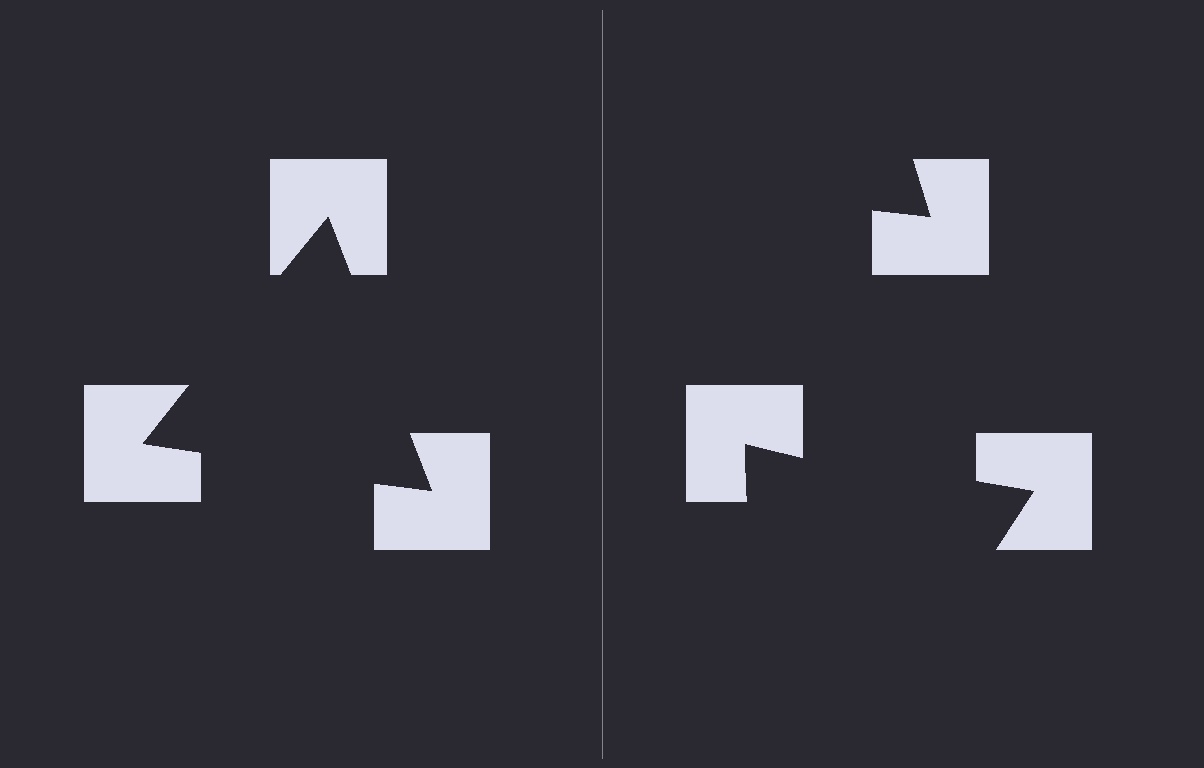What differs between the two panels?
The notched squares are positioned identically on both sides; only the wedge orientations differ. On the left they align to a triangle; on the right they are misaligned.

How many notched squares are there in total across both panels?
6 — 3 on each side.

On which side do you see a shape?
An illusory triangle appears on the left side. On the right side the wedge cuts are rotated, so no coherent shape forms.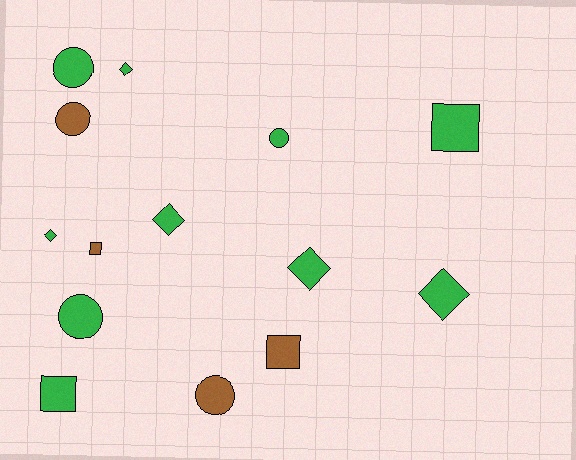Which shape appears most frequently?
Circle, with 5 objects.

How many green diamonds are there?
There are 5 green diamonds.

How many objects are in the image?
There are 14 objects.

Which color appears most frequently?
Green, with 10 objects.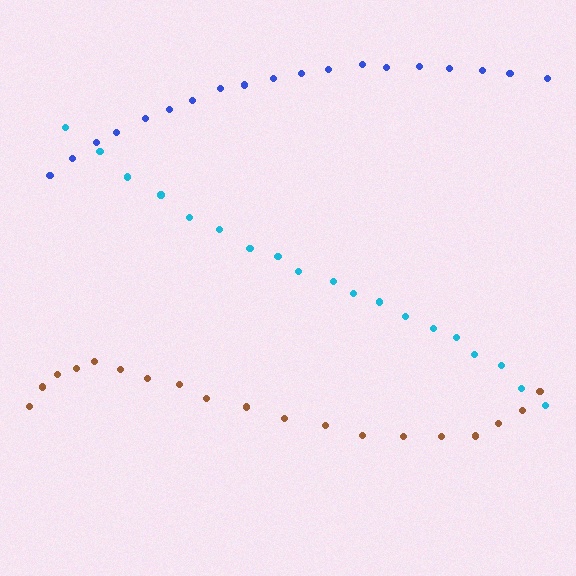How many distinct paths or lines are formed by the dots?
There are 3 distinct paths.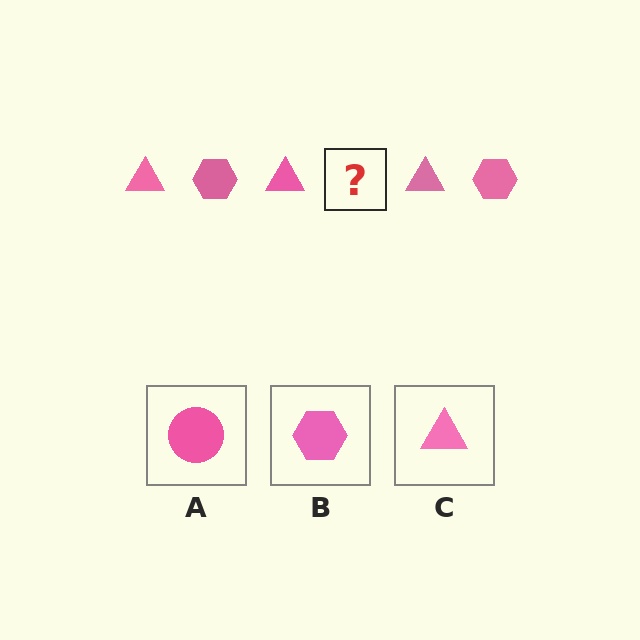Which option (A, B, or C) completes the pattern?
B.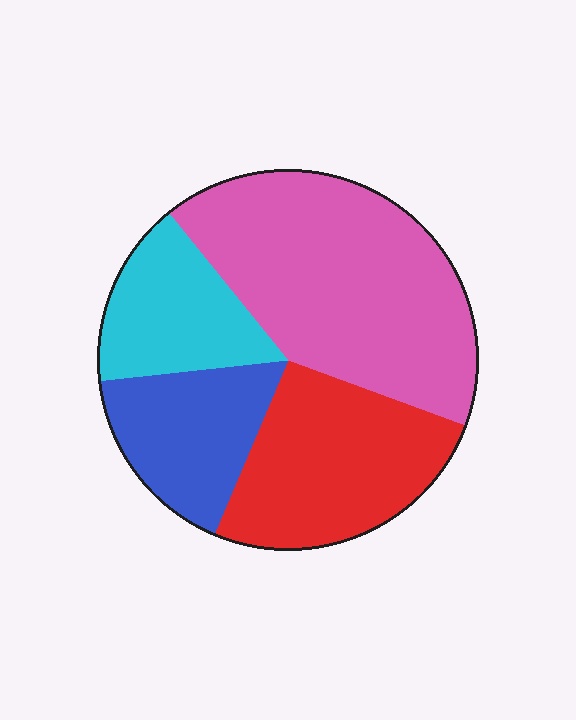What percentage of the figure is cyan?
Cyan covers around 15% of the figure.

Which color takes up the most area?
Pink, at roughly 40%.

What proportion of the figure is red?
Red takes up between a quarter and a half of the figure.